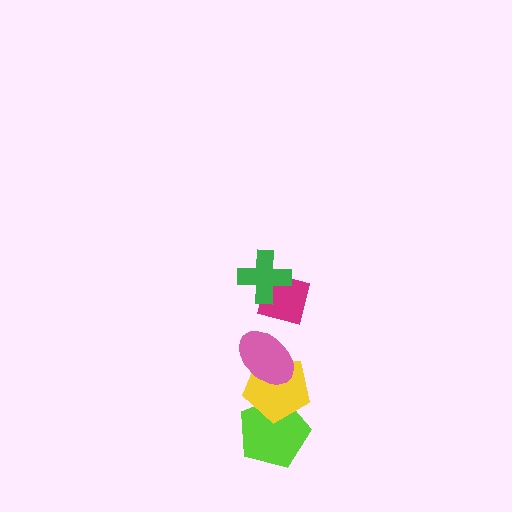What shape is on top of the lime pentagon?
The yellow pentagon is on top of the lime pentagon.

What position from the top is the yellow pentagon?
The yellow pentagon is 4th from the top.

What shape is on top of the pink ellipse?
The magenta square is on top of the pink ellipse.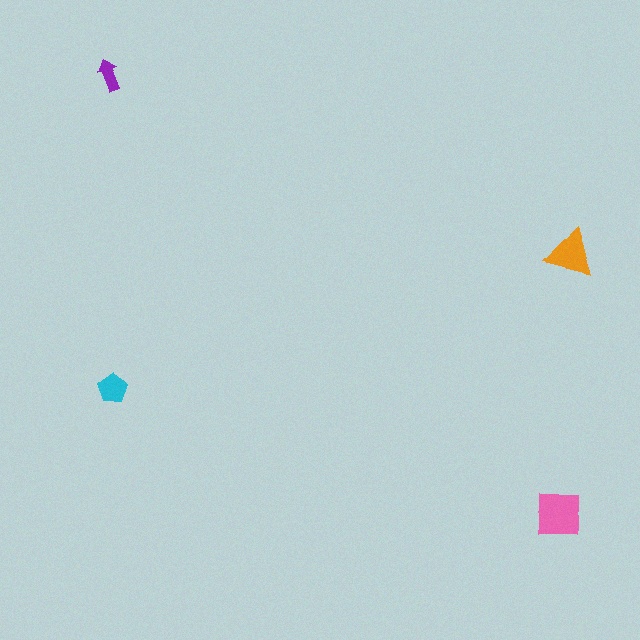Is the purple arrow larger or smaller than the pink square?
Smaller.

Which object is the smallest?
The purple arrow.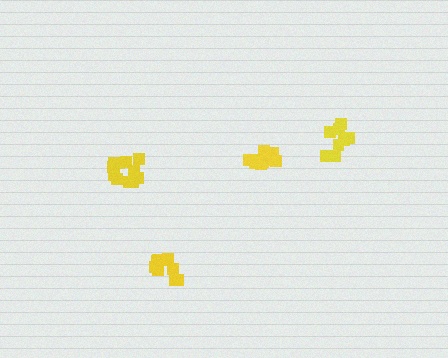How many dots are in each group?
Group 1: 11 dots, Group 2: 10 dots, Group 3: 9 dots, Group 4: 9 dots (39 total).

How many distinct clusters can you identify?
There are 4 distinct clusters.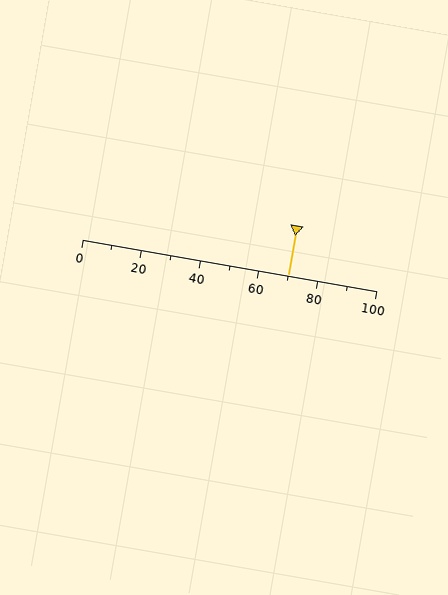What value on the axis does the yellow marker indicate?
The marker indicates approximately 70.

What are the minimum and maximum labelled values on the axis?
The axis runs from 0 to 100.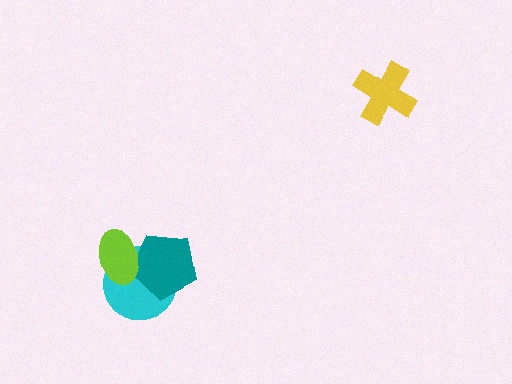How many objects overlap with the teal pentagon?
2 objects overlap with the teal pentagon.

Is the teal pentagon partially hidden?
Yes, it is partially covered by another shape.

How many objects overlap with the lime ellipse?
2 objects overlap with the lime ellipse.